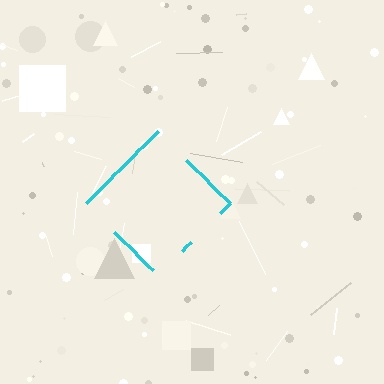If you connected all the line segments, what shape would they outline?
They would outline a diamond.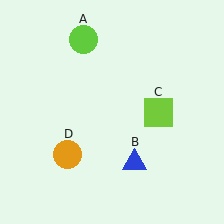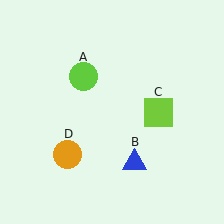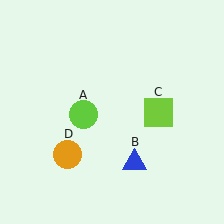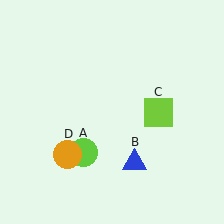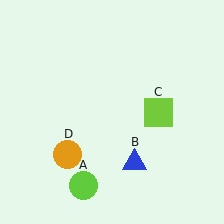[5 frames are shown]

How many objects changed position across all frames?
1 object changed position: lime circle (object A).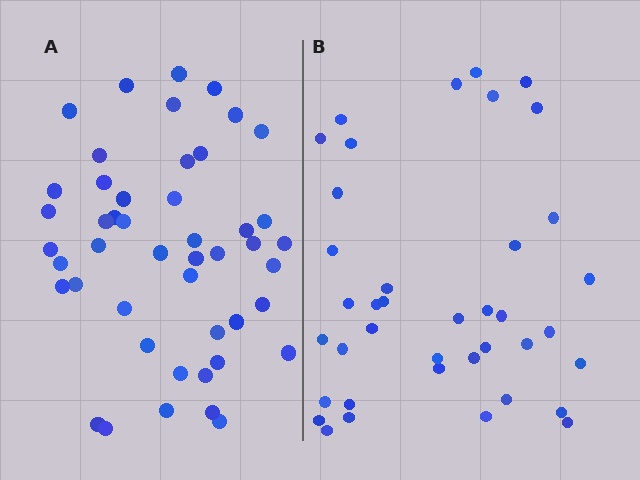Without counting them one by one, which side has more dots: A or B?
Region A (the left region) has more dots.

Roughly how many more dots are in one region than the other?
Region A has roughly 8 or so more dots than region B.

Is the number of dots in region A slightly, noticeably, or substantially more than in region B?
Region A has only slightly more — the two regions are fairly close. The ratio is roughly 1.2 to 1.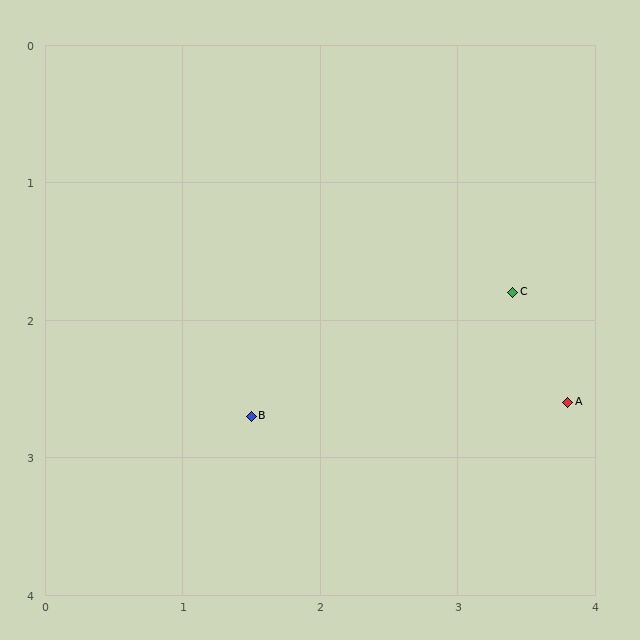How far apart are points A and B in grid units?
Points A and B are about 2.3 grid units apart.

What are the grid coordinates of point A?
Point A is at approximately (3.8, 2.6).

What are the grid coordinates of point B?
Point B is at approximately (1.5, 2.7).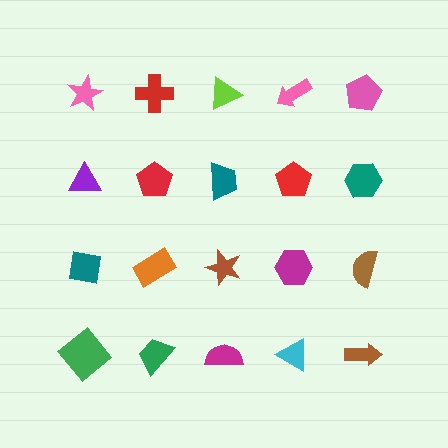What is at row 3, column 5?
A brown semicircle.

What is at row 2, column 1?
A purple triangle.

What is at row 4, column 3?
A magenta semicircle.